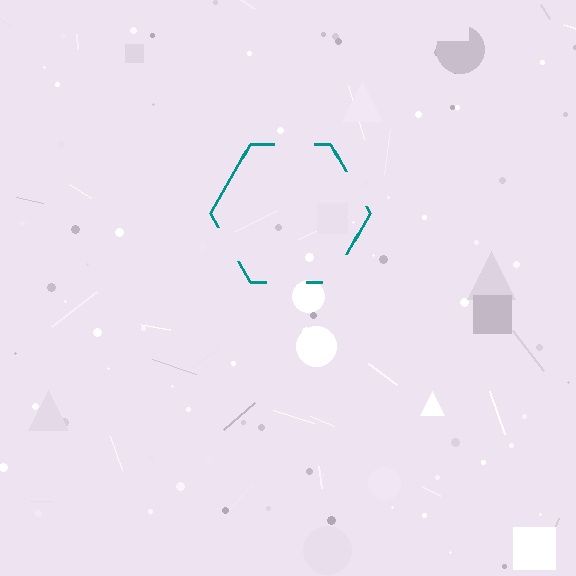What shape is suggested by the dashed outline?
The dashed outline suggests a hexagon.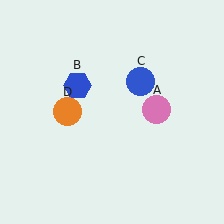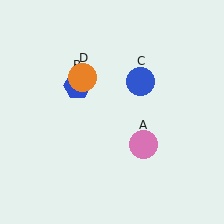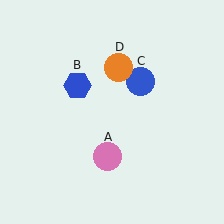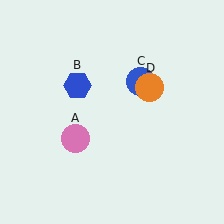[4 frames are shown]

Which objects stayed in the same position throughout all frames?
Blue hexagon (object B) and blue circle (object C) remained stationary.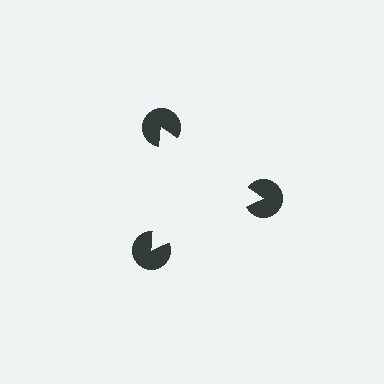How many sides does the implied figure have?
3 sides.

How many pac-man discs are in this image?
There are 3 — one at each vertex of the illusory triangle.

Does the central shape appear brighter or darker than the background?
It typically appears slightly brighter than the background, even though no actual brightness change is drawn.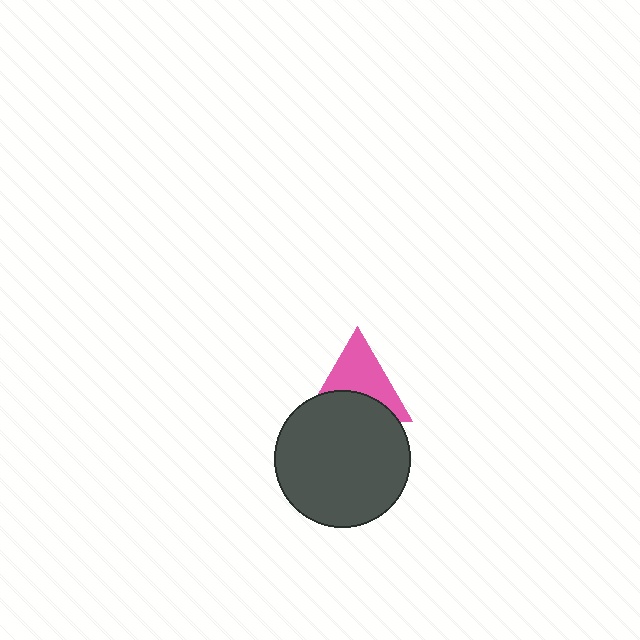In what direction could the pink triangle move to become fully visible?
The pink triangle could move up. That would shift it out from behind the dark gray circle entirely.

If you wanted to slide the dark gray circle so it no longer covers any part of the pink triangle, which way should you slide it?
Slide it down — that is the most direct way to separate the two shapes.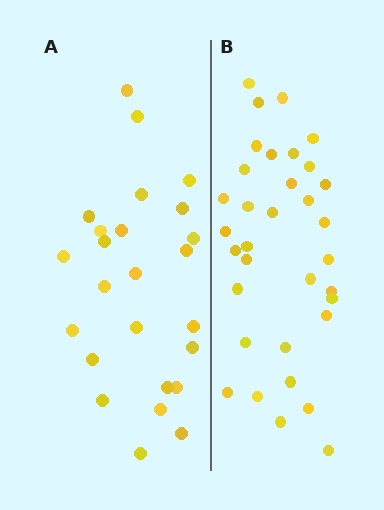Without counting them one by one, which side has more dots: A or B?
Region B (the right region) has more dots.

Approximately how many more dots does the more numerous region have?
Region B has roughly 8 or so more dots than region A.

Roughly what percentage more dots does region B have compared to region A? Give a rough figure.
About 35% more.